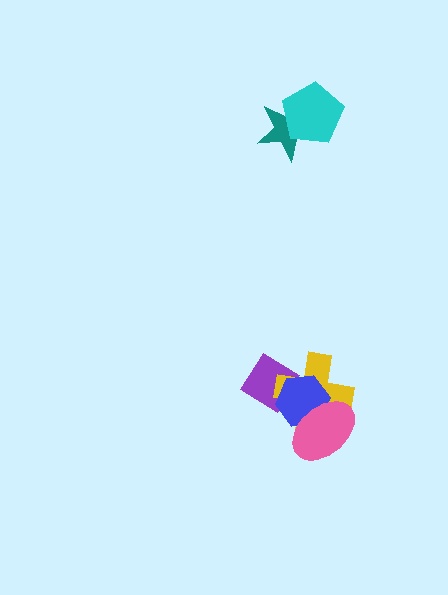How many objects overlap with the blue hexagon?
3 objects overlap with the blue hexagon.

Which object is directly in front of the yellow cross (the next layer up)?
The blue hexagon is directly in front of the yellow cross.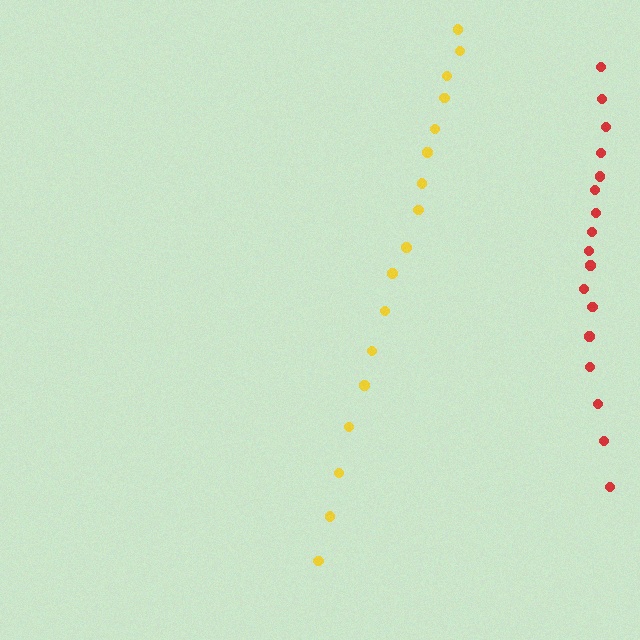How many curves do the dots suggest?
There are 2 distinct paths.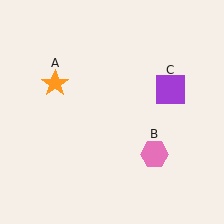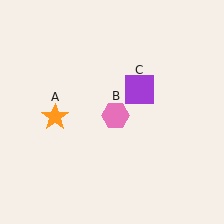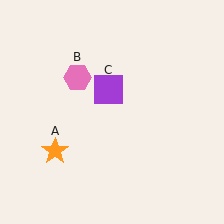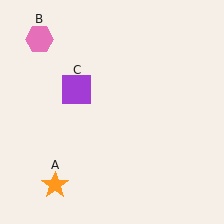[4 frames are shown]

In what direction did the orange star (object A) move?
The orange star (object A) moved down.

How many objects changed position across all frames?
3 objects changed position: orange star (object A), pink hexagon (object B), purple square (object C).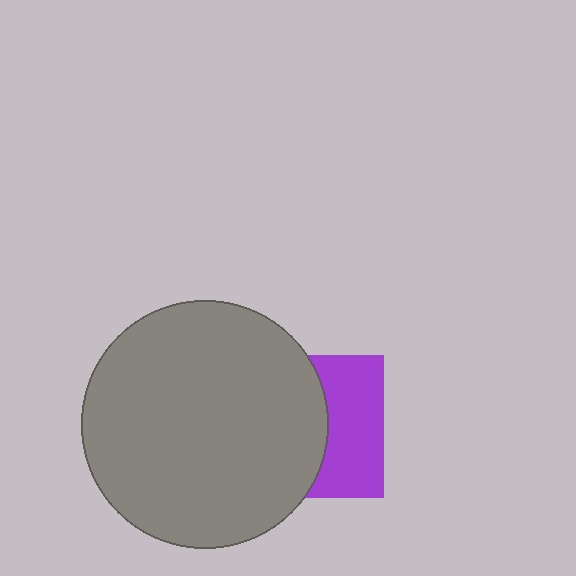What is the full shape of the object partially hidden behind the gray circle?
The partially hidden object is a purple square.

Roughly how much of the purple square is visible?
A small part of it is visible (roughly 43%).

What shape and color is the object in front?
The object in front is a gray circle.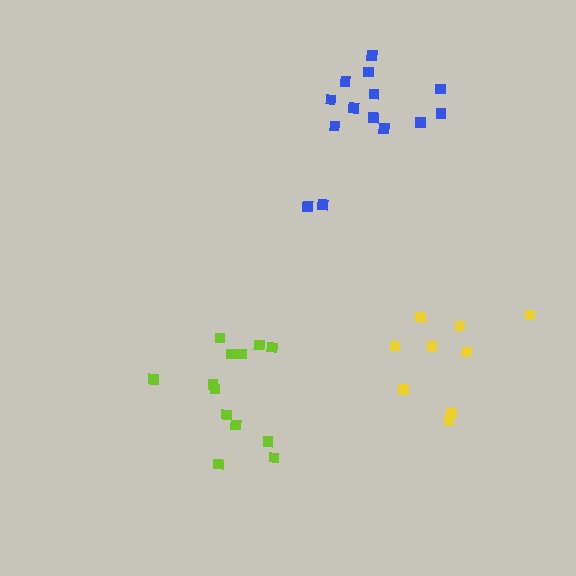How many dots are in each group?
Group 1: 9 dots, Group 2: 13 dots, Group 3: 14 dots (36 total).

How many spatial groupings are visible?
There are 3 spatial groupings.